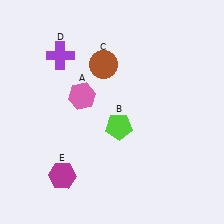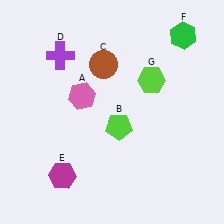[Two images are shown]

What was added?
A green hexagon (F), a lime hexagon (G) were added in Image 2.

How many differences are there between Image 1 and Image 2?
There are 2 differences between the two images.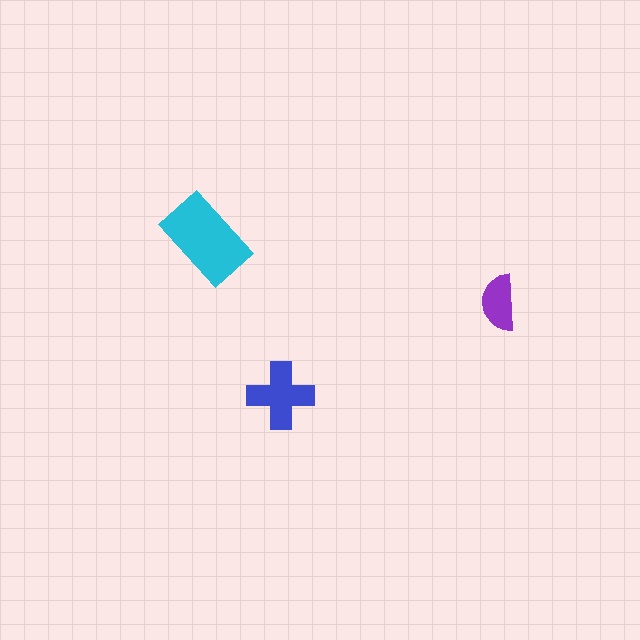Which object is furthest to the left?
The cyan rectangle is leftmost.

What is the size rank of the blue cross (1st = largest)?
2nd.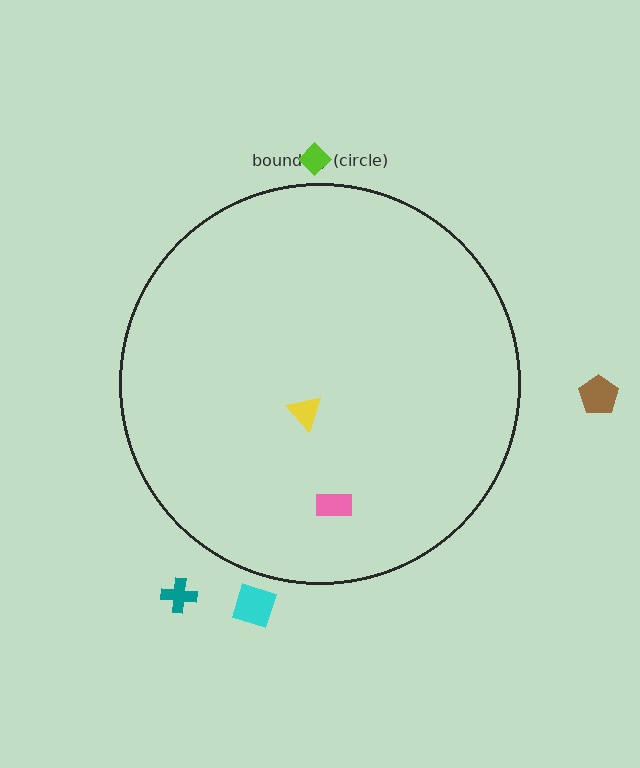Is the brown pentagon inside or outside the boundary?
Outside.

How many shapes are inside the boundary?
2 inside, 4 outside.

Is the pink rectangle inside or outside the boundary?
Inside.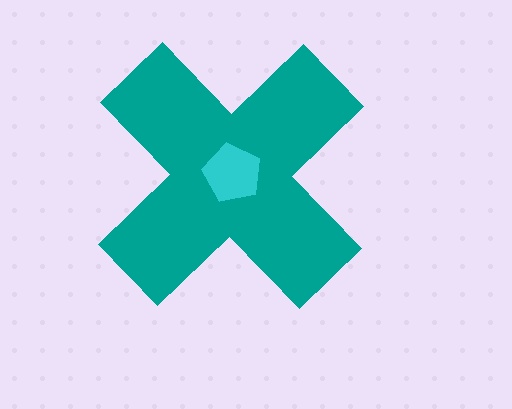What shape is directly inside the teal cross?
The cyan pentagon.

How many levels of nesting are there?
2.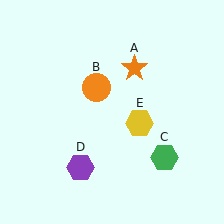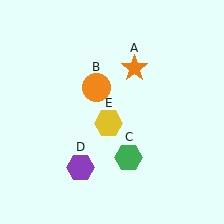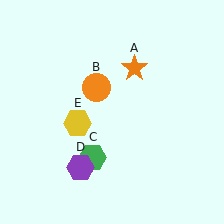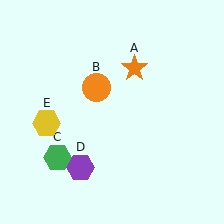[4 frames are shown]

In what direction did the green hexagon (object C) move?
The green hexagon (object C) moved left.